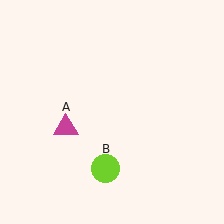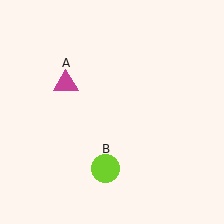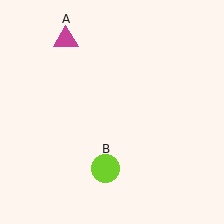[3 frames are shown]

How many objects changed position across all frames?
1 object changed position: magenta triangle (object A).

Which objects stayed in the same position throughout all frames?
Lime circle (object B) remained stationary.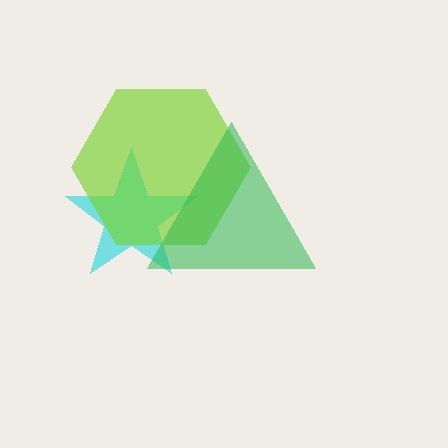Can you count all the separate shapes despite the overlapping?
Yes, there are 3 separate shapes.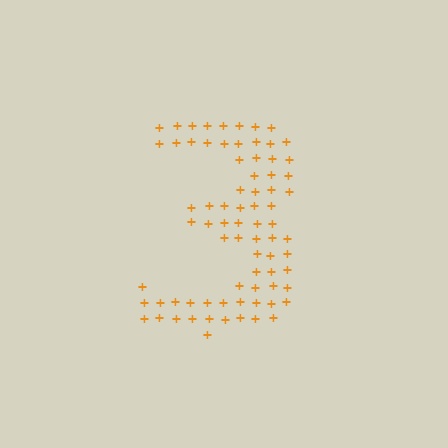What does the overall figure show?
The overall figure shows the digit 3.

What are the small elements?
The small elements are plus signs.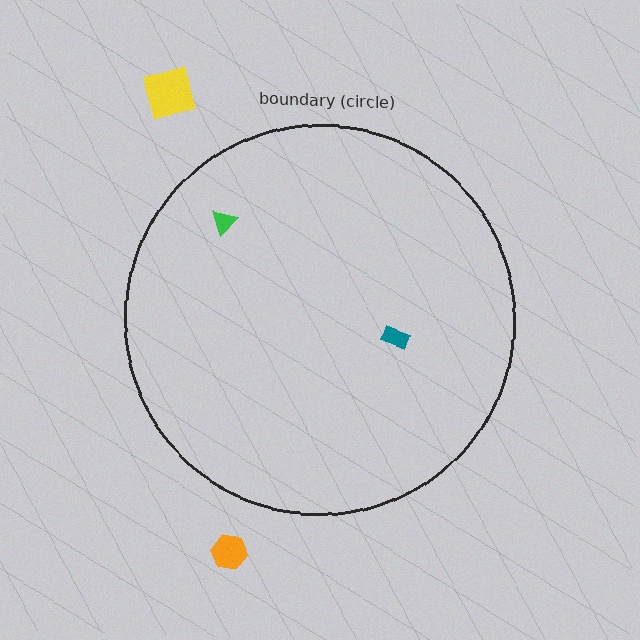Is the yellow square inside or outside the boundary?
Outside.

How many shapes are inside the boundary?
2 inside, 2 outside.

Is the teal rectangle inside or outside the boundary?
Inside.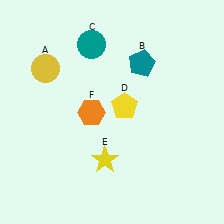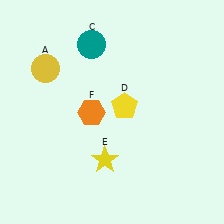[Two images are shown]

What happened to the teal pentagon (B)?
The teal pentagon (B) was removed in Image 2. It was in the top-right area of Image 1.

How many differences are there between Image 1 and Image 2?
There is 1 difference between the two images.